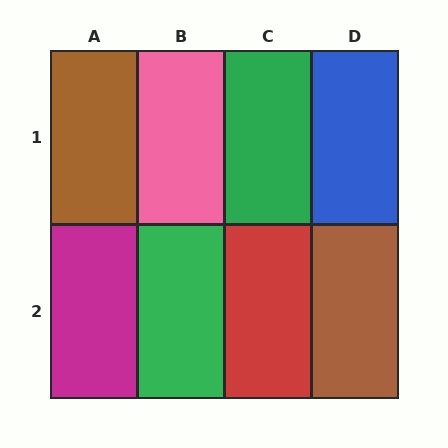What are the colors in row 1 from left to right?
Brown, pink, green, blue.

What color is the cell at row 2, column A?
Magenta.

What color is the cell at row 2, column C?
Red.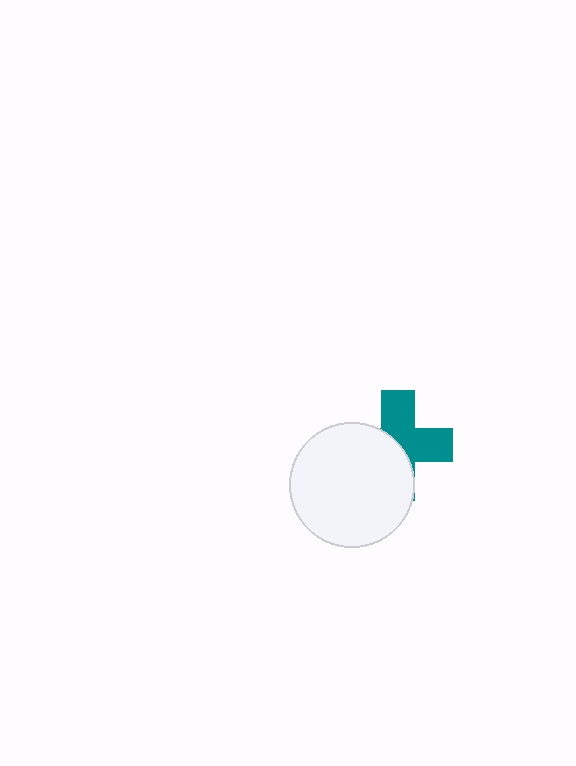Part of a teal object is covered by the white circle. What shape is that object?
It is a cross.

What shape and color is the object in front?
The object in front is a white circle.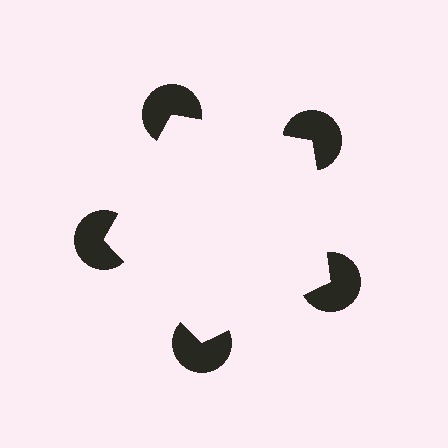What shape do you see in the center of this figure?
An illusory pentagon — its edges are inferred from the aligned wedge cuts in the pac-man discs, not physically drawn.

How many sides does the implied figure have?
5 sides.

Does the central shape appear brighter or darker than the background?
It typically appears slightly brighter than the background, even though no actual brightness change is drawn.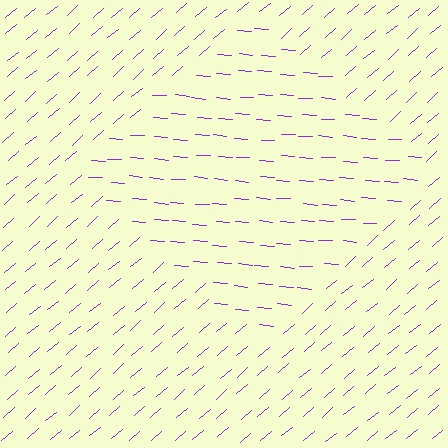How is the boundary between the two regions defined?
The boundary is defined purely by a change in line orientation (approximately 45 degrees difference). All lines are the same color and thickness.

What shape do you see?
I see a diamond.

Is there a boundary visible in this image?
Yes, there is a texture boundary formed by a change in line orientation.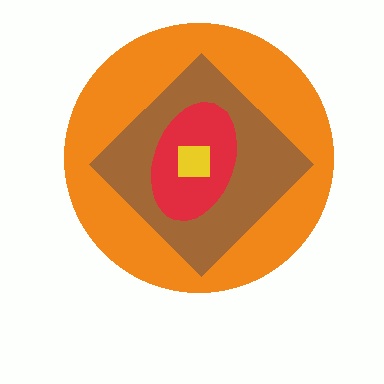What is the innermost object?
The yellow square.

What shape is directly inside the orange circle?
The brown diamond.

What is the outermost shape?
The orange circle.